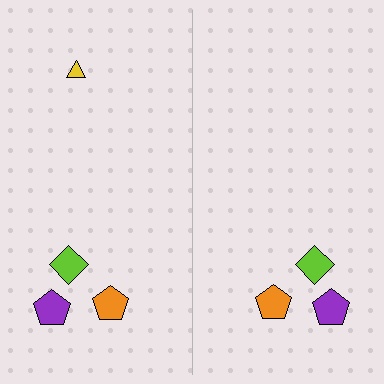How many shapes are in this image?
There are 7 shapes in this image.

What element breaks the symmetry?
A yellow triangle is missing from the right side.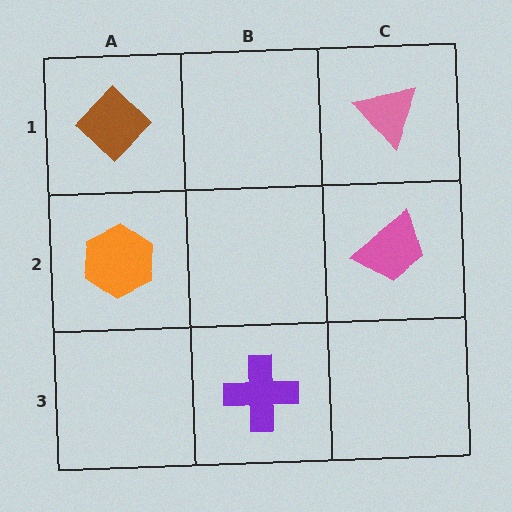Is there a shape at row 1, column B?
No, that cell is empty.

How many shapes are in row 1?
2 shapes.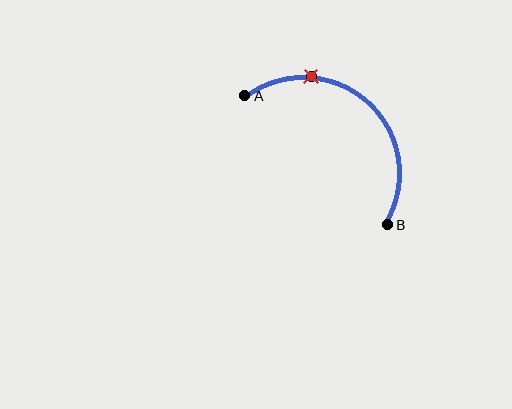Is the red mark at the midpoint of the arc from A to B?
No. The red mark lies on the arc but is closer to endpoint A. The arc midpoint would be at the point on the curve equidistant along the arc from both A and B.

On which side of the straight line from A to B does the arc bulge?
The arc bulges above and to the right of the straight line connecting A and B.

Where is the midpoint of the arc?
The arc midpoint is the point on the curve farthest from the straight line joining A and B. It sits above and to the right of that line.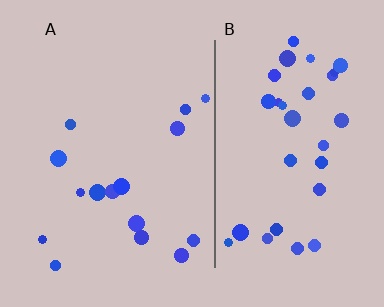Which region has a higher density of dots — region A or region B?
B (the right).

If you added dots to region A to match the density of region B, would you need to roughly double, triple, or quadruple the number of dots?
Approximately double.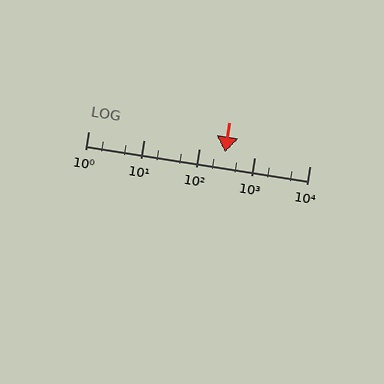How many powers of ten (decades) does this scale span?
The scale spans 4 decades, from 1 to 10000.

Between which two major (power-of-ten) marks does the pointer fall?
The pointer is between 100 and 1000.